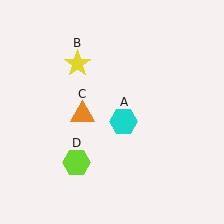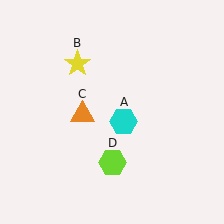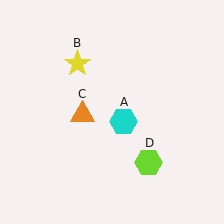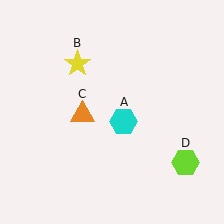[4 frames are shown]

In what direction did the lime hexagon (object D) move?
The lime hexagon (object D) moved right.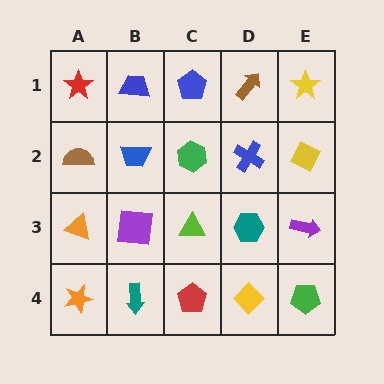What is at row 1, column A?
A red star.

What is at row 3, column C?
A lime triangle.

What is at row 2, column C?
A green hexagon.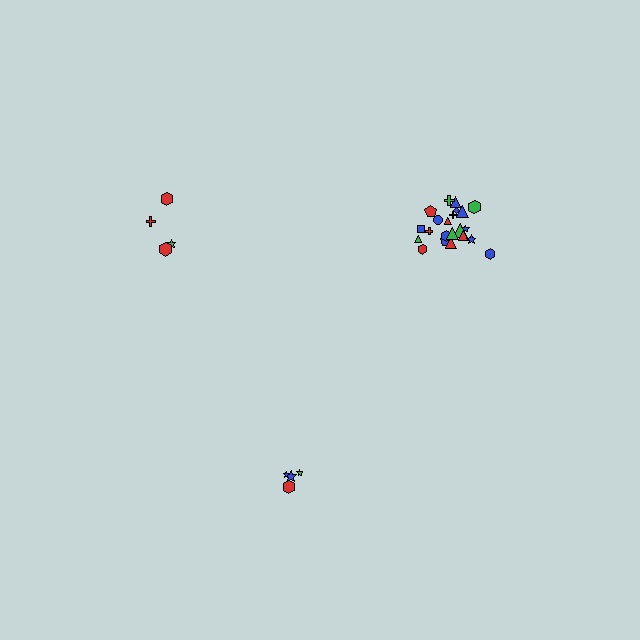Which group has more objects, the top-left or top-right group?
The top-right group.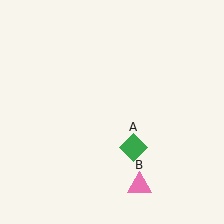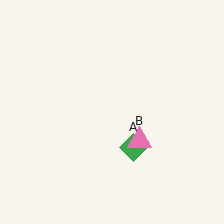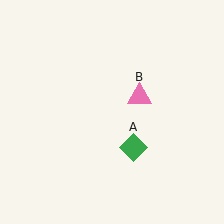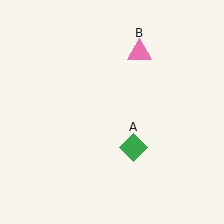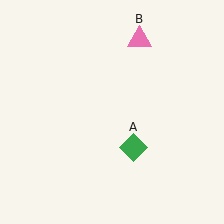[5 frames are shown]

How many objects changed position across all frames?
1 object changed position: pink triangle (object B).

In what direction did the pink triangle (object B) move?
The pink triangle (object B) moved up.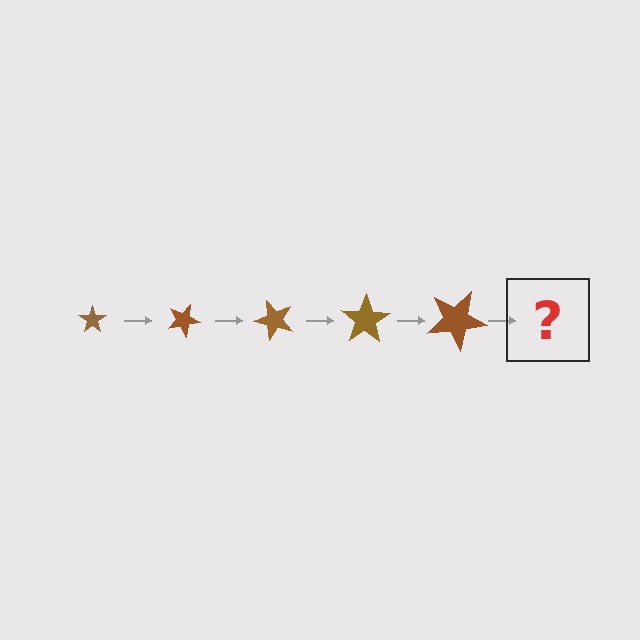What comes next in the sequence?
The next element should be a star, larger than the previous one and rotated 125 degrees from the start.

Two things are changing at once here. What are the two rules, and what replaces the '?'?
The two rules are that the star grows larger each step and it rotates 25 degrees each step. The '?' should be a star, larger than the previous one and rotated 125 degrees from the start.